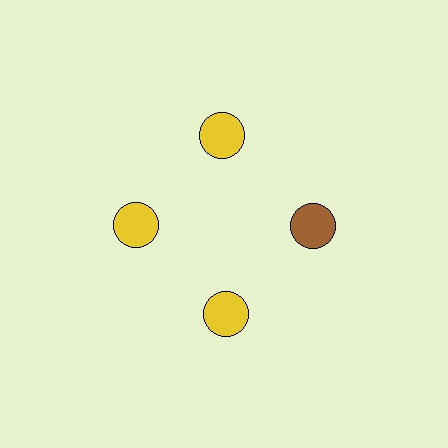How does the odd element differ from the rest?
It has a different color: brown instead of yellow.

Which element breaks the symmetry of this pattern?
The brown circle at roughly the 3 o'clock position breaks the symmetry. All other shapes are yellow circles.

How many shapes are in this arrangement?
There are 4 shapes arranged in a ring pattern.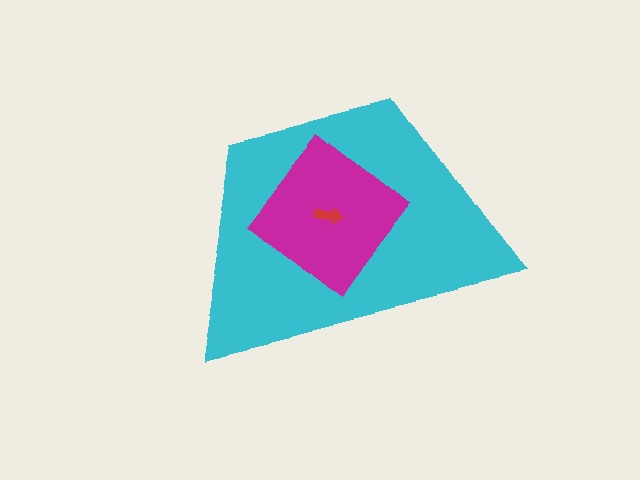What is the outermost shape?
The cyan trapezoid.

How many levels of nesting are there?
3.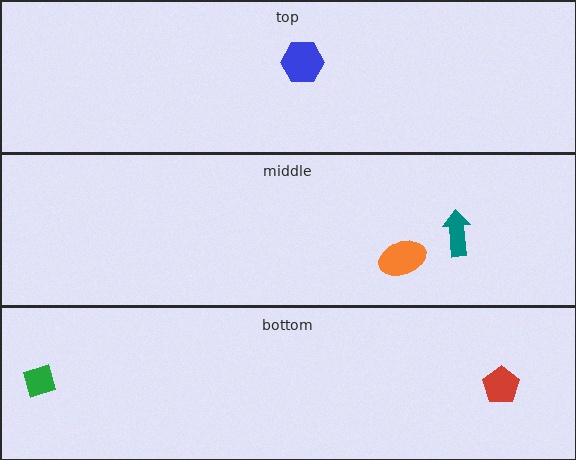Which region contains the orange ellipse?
The middle region.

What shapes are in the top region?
The blue hexagon.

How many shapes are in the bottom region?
2.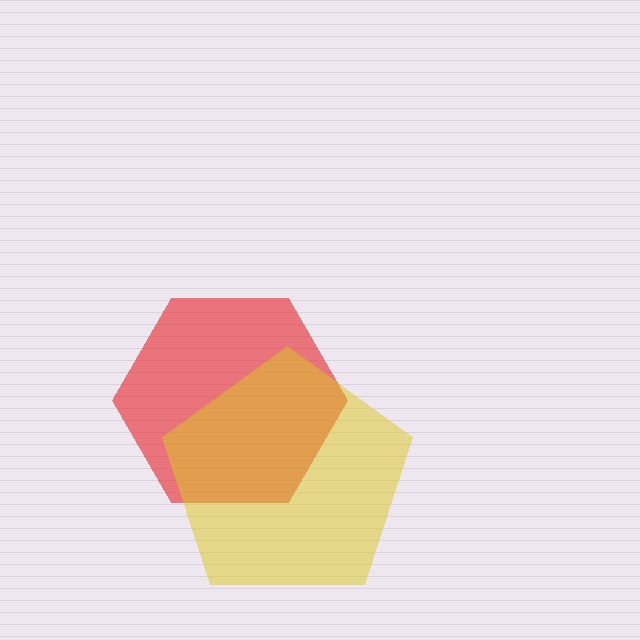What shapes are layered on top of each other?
The layered shapes are: a red hexagon, a yellow pentagon.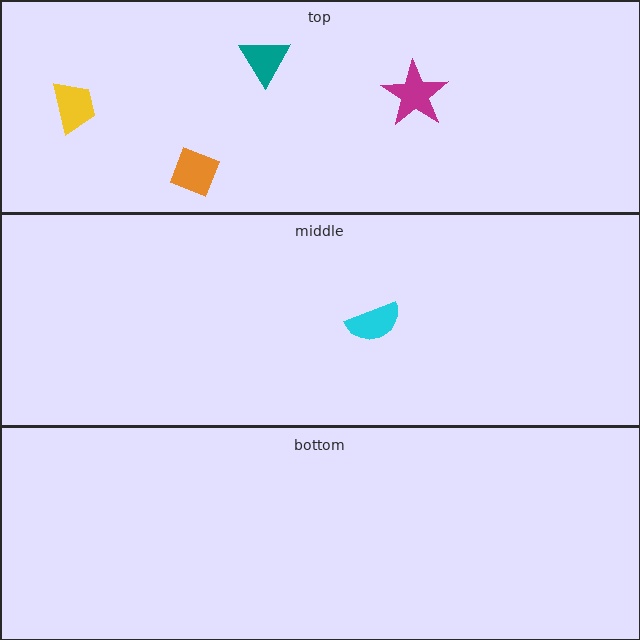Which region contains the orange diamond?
The top region.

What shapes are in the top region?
The orange diamond, the teal triangle, the yellow trapezoid, the magenta star.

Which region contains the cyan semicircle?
The middle region.